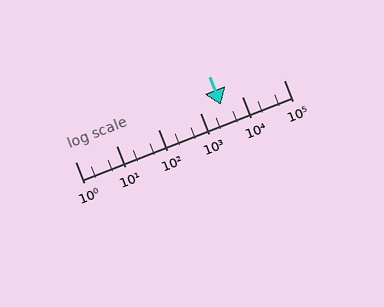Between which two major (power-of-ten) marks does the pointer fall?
The pointer is between 1000 and 10000.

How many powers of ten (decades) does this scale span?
The scale spans 5 decades, from 1 to 100000.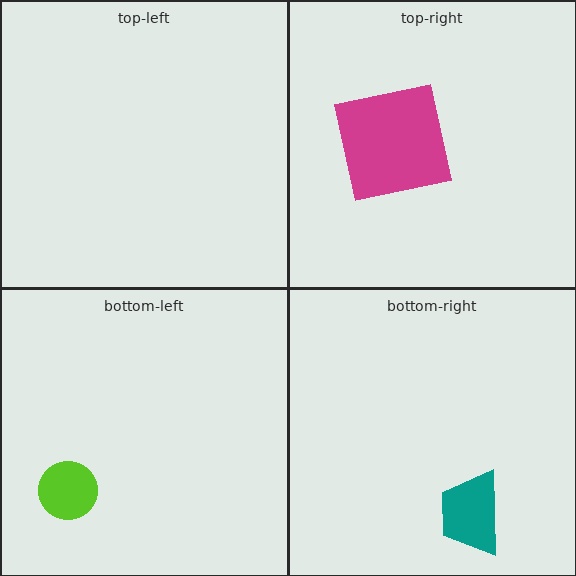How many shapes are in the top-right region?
1.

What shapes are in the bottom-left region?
The lime circle.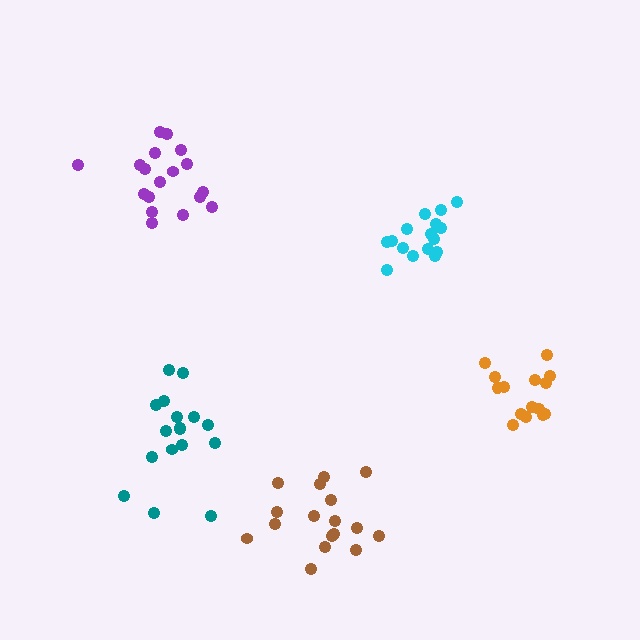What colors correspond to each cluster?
The clusters are colored: cyan, brown, teal, orange, purple.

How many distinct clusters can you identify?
There are 5 distinct clusters.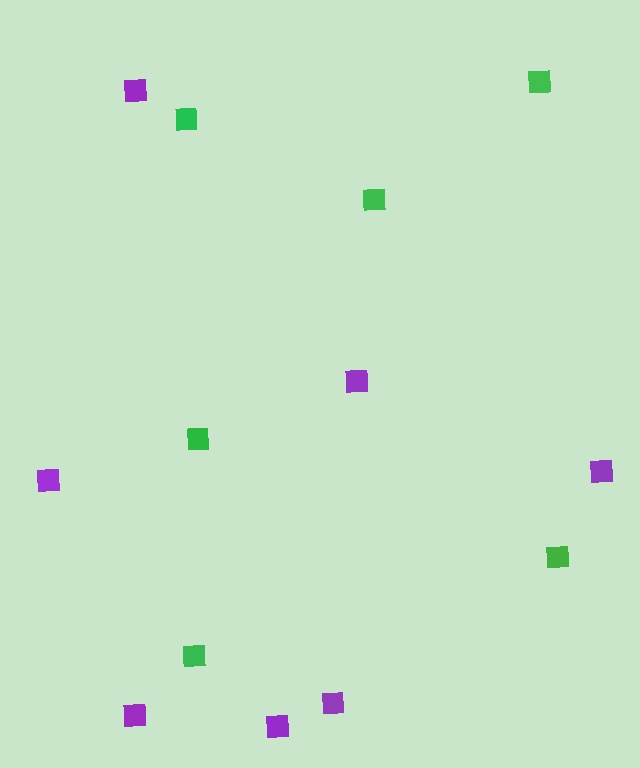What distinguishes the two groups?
There are 2 groups: one group of green squares (6) and one group of purple squares (7).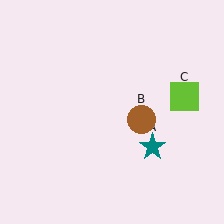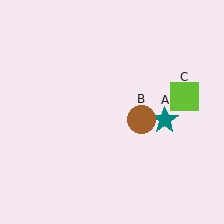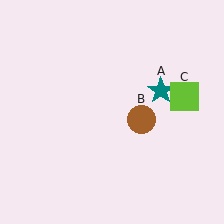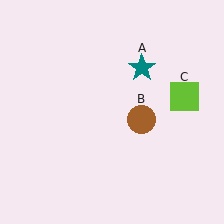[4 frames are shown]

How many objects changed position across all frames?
1 object changed position: teal star (object A).